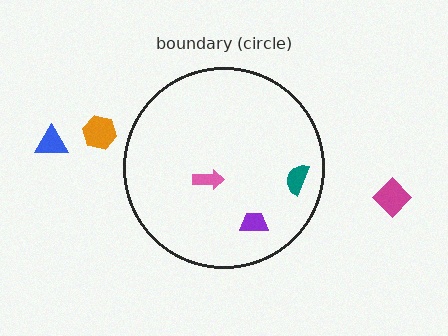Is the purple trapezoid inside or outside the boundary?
Inside.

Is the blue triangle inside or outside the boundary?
Outside.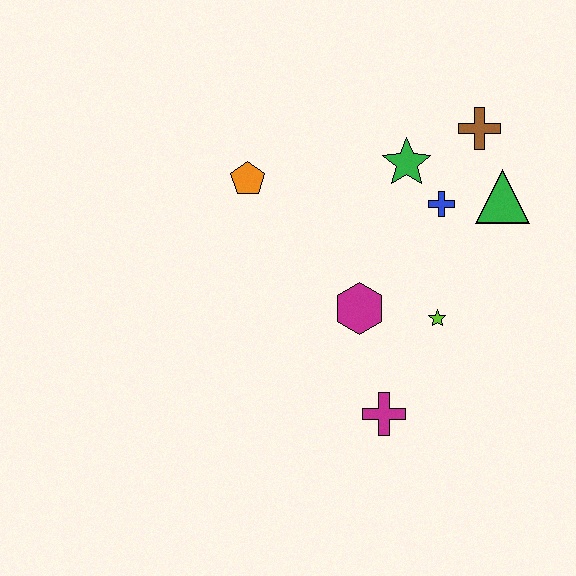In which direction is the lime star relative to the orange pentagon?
The lime star is to the right of the orange pentagon.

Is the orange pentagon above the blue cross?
Yes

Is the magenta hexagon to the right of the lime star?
No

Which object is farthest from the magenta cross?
The brown cross is farthest from the magenta cross.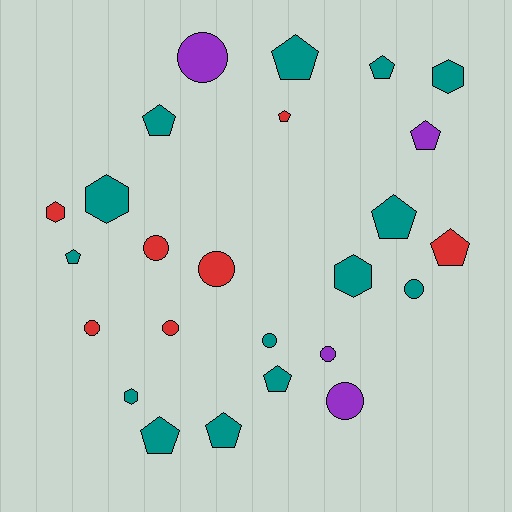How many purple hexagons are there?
There are no purple hexagons.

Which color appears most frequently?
Teal, with 14 objects.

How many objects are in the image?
There are 25 objects.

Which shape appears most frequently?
Pentagon, with 11 objects.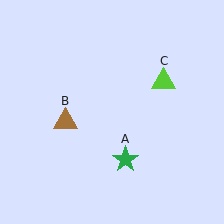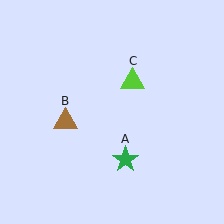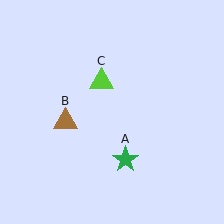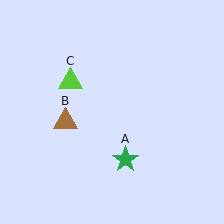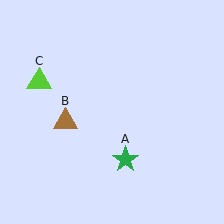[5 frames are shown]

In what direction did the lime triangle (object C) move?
The lime triangle (object C) moved left.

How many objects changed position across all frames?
1 object changed position: lime triangle (object C).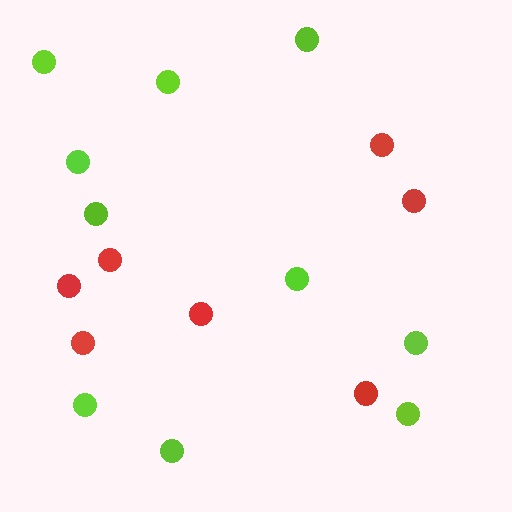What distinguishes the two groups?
There are 2 groups: one group of red circles (7) and one group of lime circles (10).